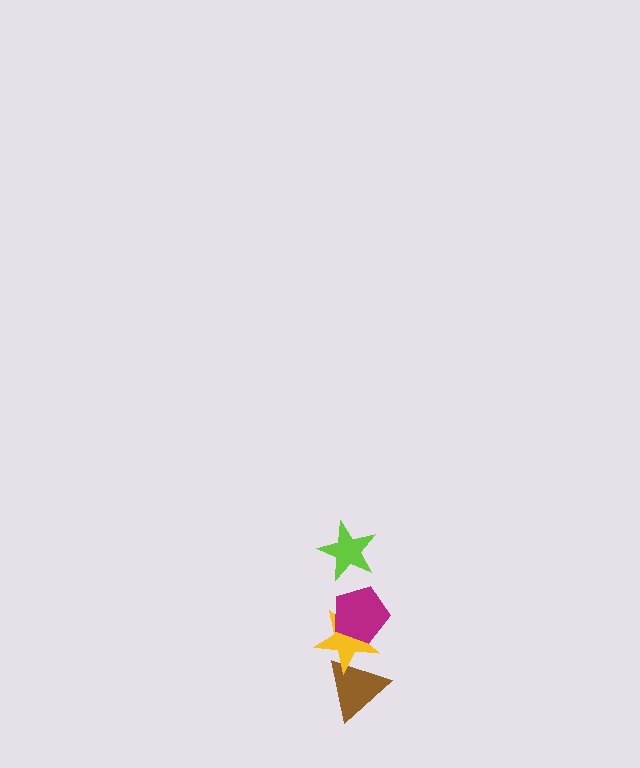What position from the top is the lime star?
The lime star is 1st from the top.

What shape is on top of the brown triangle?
The yellow star is on top of the brown triangle.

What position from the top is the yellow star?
The yellow star is 3rd from the top.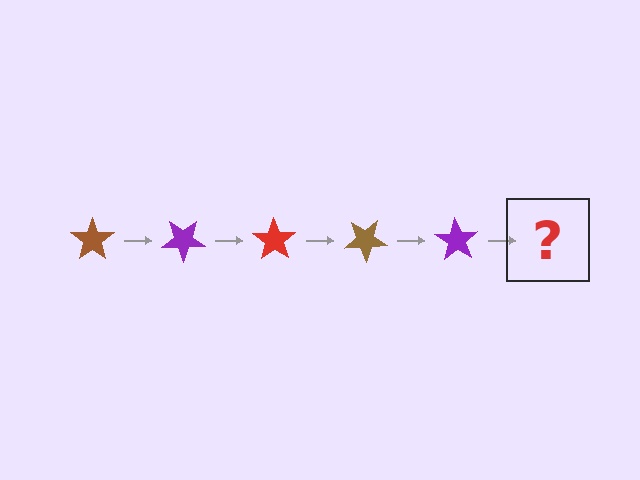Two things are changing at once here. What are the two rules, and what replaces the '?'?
The two rules are that it rotates 35 degrees each step and the color cycles through brown, purple, and red. The '?' should be a red star, rotated 175 degrees from the start.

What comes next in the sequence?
The next element should be a red star, rotated 175 degrees from the start.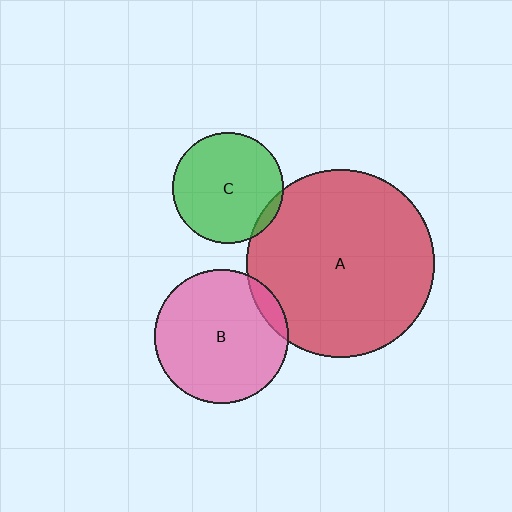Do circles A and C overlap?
Yes.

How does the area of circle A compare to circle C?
Approximately 2.9 times.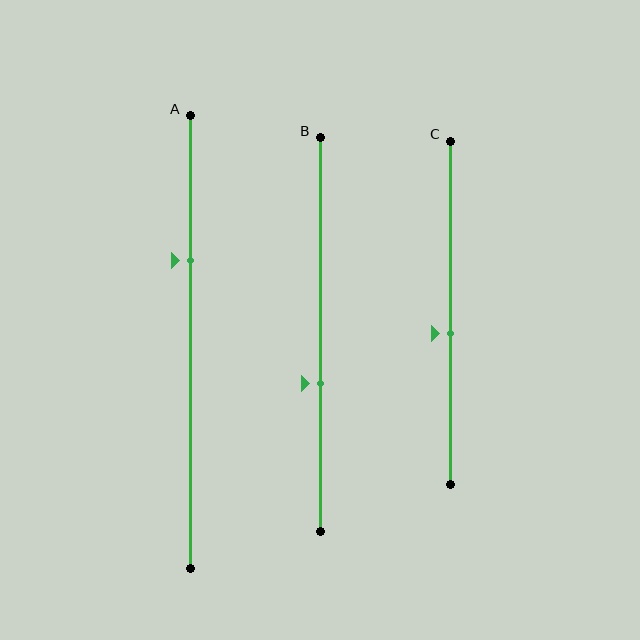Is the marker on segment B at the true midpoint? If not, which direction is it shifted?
No, the marker on segment B is shifted downward by about 12% of the segment length.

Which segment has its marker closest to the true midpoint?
Segment C has its marker closest to the true midpoint.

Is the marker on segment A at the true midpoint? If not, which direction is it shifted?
No, the marker on segment A is shifted upward by about 18% of the segment length.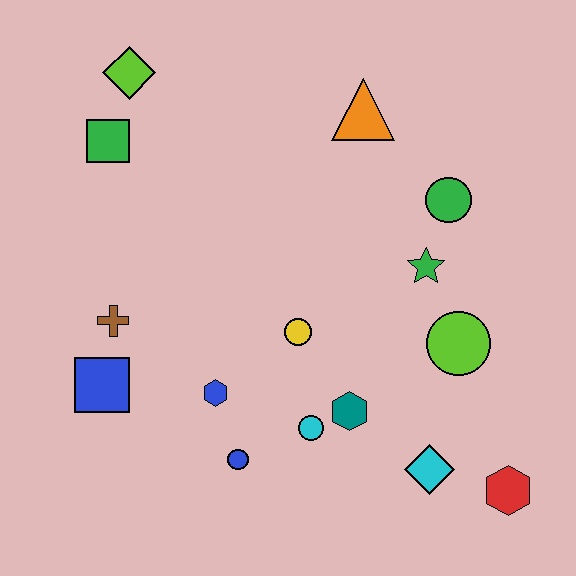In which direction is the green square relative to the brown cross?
The green square is above the brown cross.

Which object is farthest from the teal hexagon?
The lime diamond is farthest from the teal hexagon.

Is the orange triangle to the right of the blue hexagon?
Yes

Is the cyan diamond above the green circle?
No